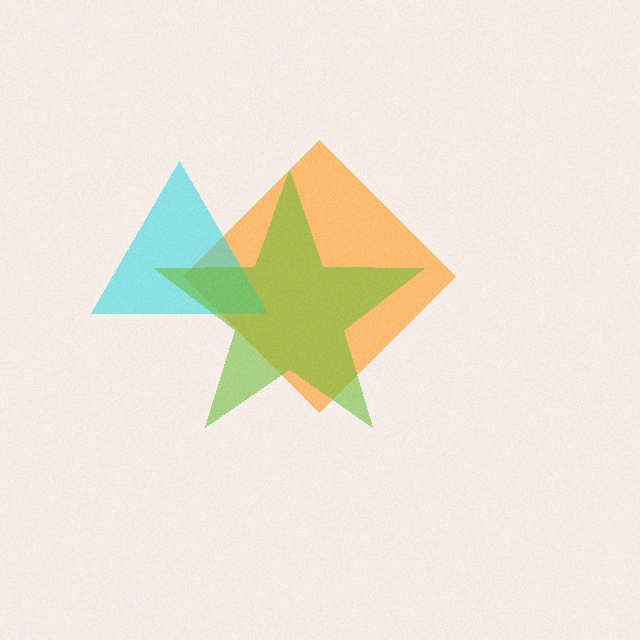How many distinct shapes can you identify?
There are 3 distinct shapes: an orange diamond, a cyan triangle, a lime star.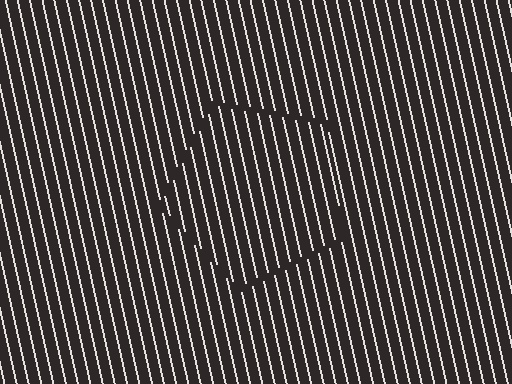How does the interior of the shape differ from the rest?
The interior of the shape contains the same grating, shifted by half a period — the contour is defined by the phase discontinuity where line-ends from the inner and outer gratings abut.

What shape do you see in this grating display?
An illusory pentagon. The interior of the shape contains the same grating, shifted by half a period — the contour is defined by the phase discontinuity where line-ends from the inner and outer gratings abut.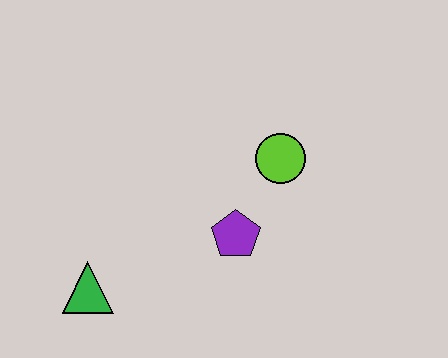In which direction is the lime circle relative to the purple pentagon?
The lime circle is above the purple pentagon.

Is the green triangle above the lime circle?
No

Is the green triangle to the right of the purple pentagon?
No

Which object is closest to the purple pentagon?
The lime circle is closest to the purple pentagon.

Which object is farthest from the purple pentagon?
The green triangle is farthest from the purple pentagon.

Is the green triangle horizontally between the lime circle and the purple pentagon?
No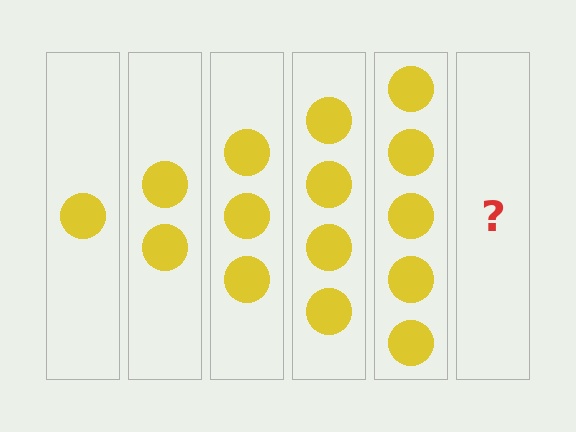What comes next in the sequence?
The next element should be 6 circles.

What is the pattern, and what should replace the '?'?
The pattern is that each step adds one more circle. The '?' should be 6 circles.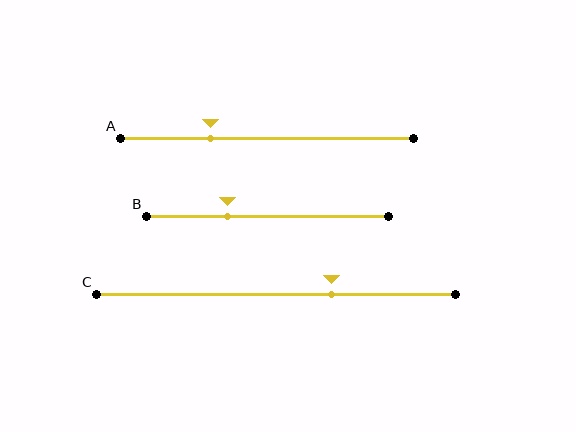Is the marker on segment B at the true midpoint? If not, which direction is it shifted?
No, the marker on segment B is shifted to the left by about 17% of the segment length.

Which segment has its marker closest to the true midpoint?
Segment C has its marker closest to the true midpoint.